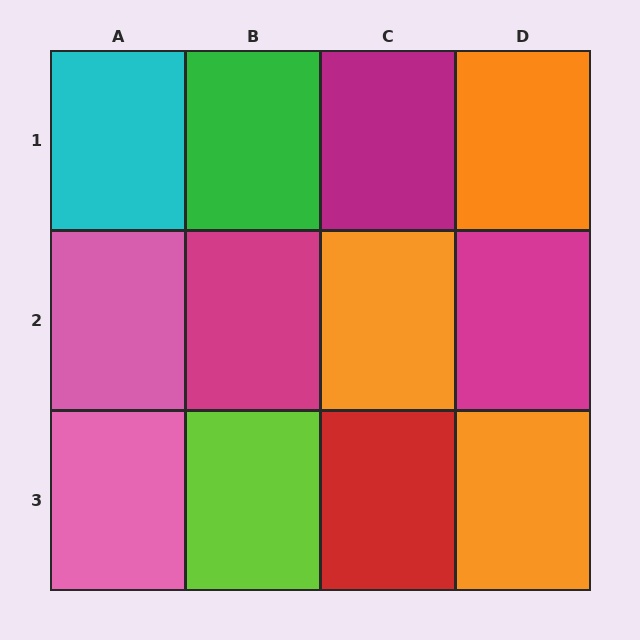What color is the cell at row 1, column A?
Cyan.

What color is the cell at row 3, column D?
Orange.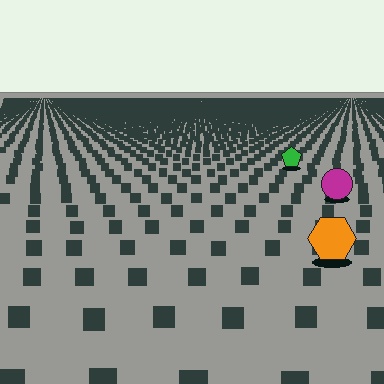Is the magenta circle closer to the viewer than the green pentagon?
Yes. The magenta circle is closer — you can tell from the texture gradient: the ground texture is coarser near it.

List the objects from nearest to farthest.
From nearest to farthest: the orange hexagon, the magenta circle, the green pentagon.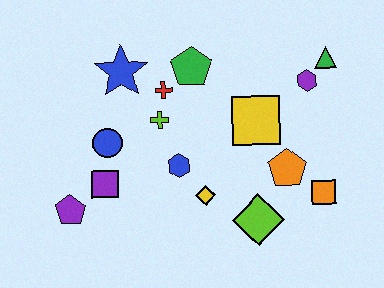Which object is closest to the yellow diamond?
The blue hexagon is closest to the yellow diamond.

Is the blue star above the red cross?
Yes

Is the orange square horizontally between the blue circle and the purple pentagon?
No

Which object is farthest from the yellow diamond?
The green triangle is farthest from the yellow diamond.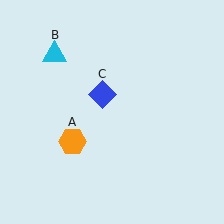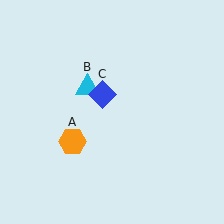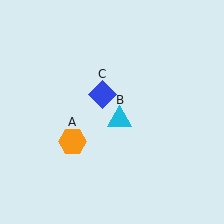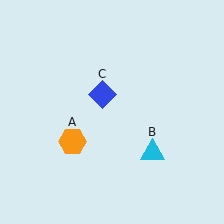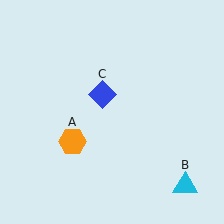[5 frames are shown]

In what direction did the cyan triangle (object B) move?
The cyan triangle (object B) moved down and to the right.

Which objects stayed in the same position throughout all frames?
Orange hexagon (object A) and blue diamond (object C) remained stationary.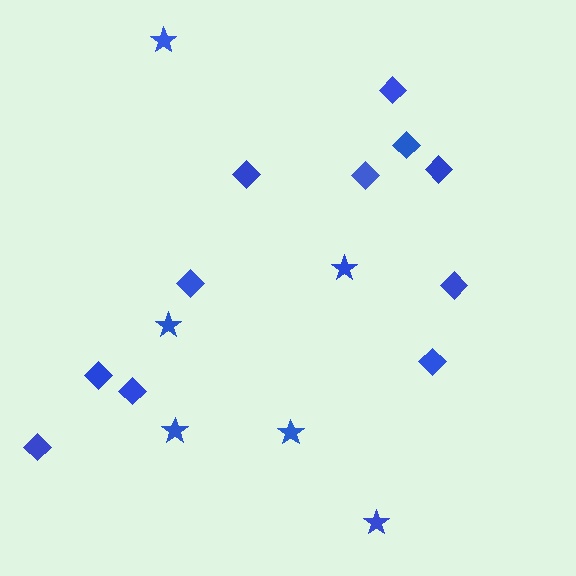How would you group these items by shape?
There are 2 groups: one group of diamonds (11) and one group of stars (6).